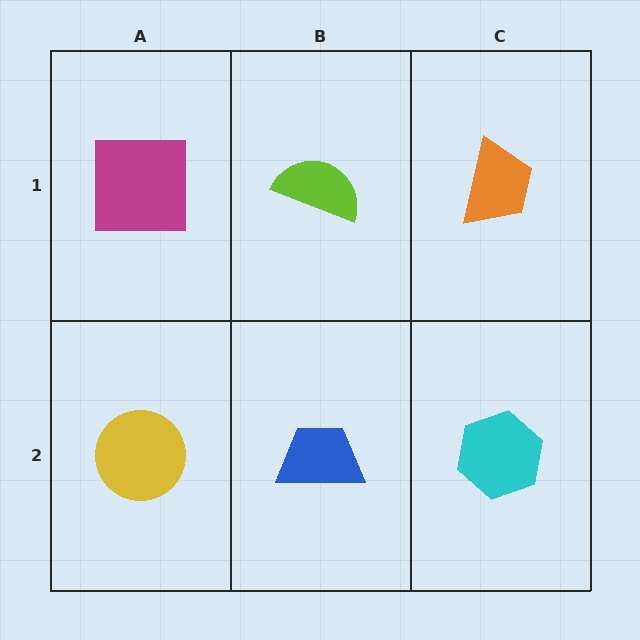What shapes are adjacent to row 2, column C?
An orange trapezoid (row 1, column C), a blue trapezoid (row 2, column B).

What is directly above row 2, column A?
A magenta square.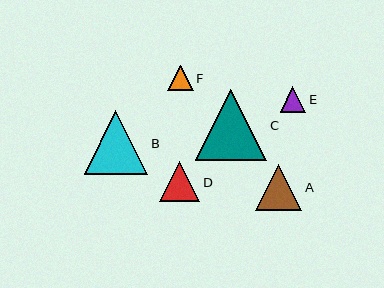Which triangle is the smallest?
Triangle E is the smallest with a size of approximately 26 pixels.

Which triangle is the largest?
Triangle C is the largest with a size of approximately 71 pixels.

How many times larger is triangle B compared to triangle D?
Triangle B is approximately 1.6 times the size of triangle D.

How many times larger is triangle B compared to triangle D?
Triangle B is approximately 1.6 times the size of triangle D.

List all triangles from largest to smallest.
From largest to smallest: C, B, A, D, F, E.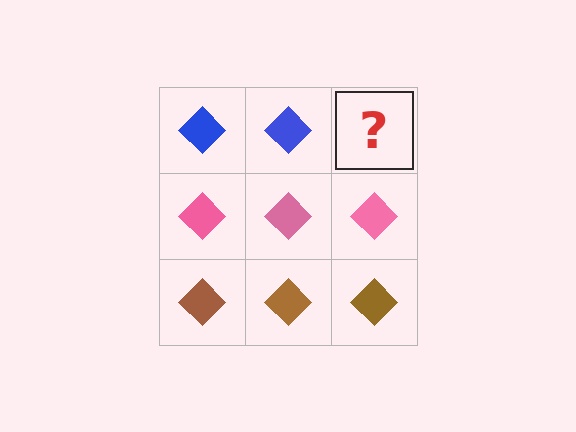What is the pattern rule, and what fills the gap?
The rule is that each row has a consistent color. The gap should be filled with a blue diamond.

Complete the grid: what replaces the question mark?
The question mark should be replaced with a blue diamond.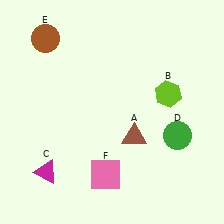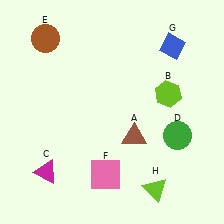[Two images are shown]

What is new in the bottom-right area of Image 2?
A lime triangle (H) was added in the bottom-right area of Image 2.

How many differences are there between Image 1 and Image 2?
There are 2 differences between the two images.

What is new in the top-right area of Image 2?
A blue diamond (G) was added in the top-right area of Image 2.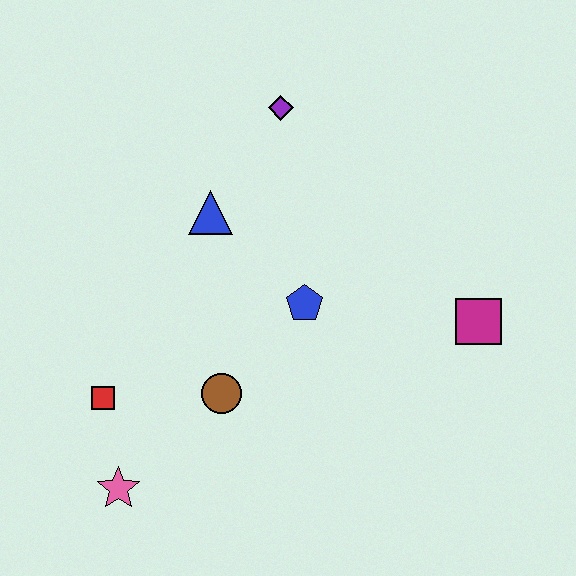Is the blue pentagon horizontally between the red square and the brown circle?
No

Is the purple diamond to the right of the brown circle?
Yes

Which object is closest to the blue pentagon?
The brown circle is closest to the blue pentagon.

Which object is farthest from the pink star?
The purple diamond is farthest from the pink star.